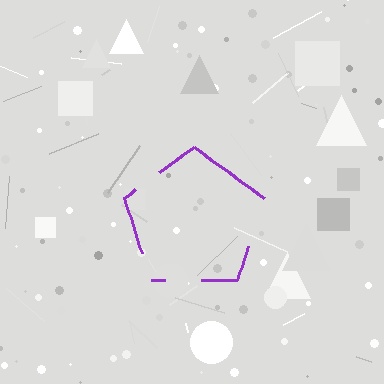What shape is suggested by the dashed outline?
The dashed outline suggests a pentagon.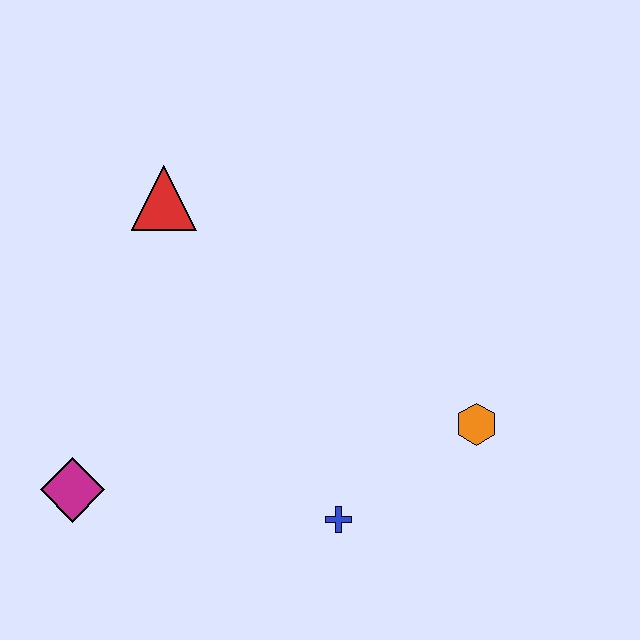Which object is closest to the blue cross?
The orange hexagon is closest to the blue cross.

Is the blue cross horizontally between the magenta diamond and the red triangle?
No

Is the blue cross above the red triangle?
No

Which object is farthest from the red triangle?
The orange hexagon is farthest from the red triangle.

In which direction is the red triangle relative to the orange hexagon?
The red triangle is to the left of the orange hexagon.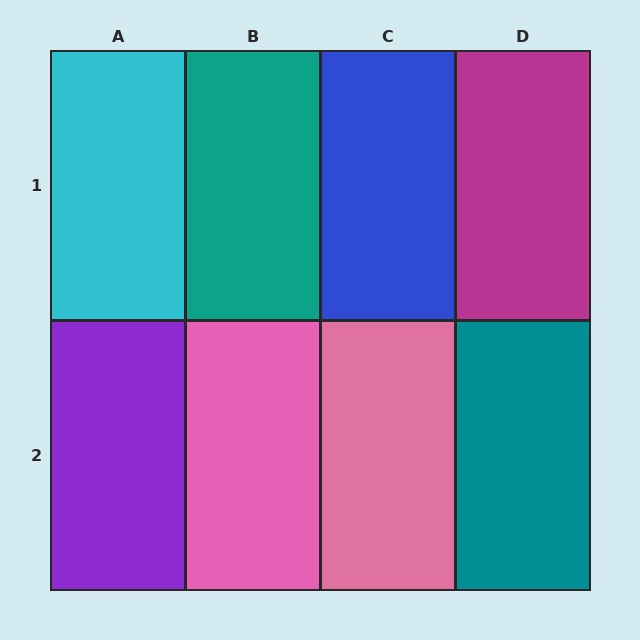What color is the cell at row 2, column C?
Pink.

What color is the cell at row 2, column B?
Pink.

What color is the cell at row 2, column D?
Teal.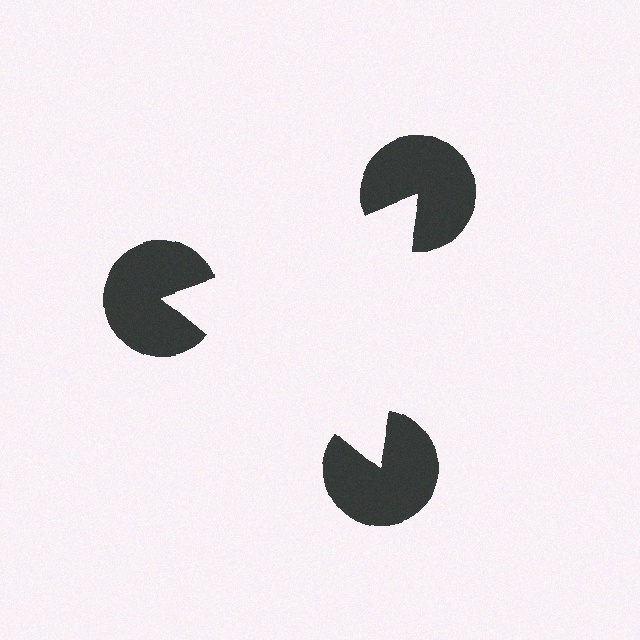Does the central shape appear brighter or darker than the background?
It typically appears slightly brighter than the background, even though no actual brightness change is drawn.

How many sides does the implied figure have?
3 sides.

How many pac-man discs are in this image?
There are 3 — one at each vertex of the illusory triangle.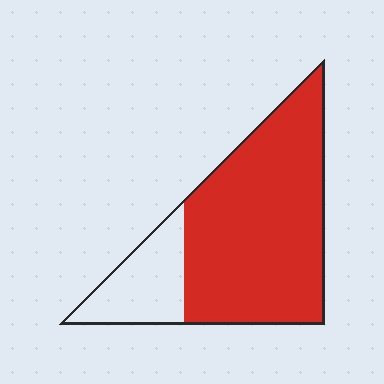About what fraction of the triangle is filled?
About four fifths (4/5).